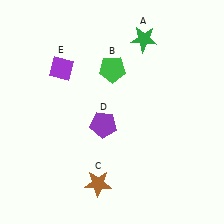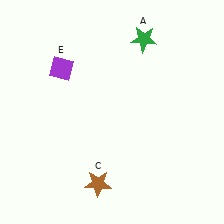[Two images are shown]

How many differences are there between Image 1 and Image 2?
There are 2 differences between the two images.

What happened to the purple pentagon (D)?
The purple pentagon (D) was removed in Image 2. It was in the bottom-left area of Image 1.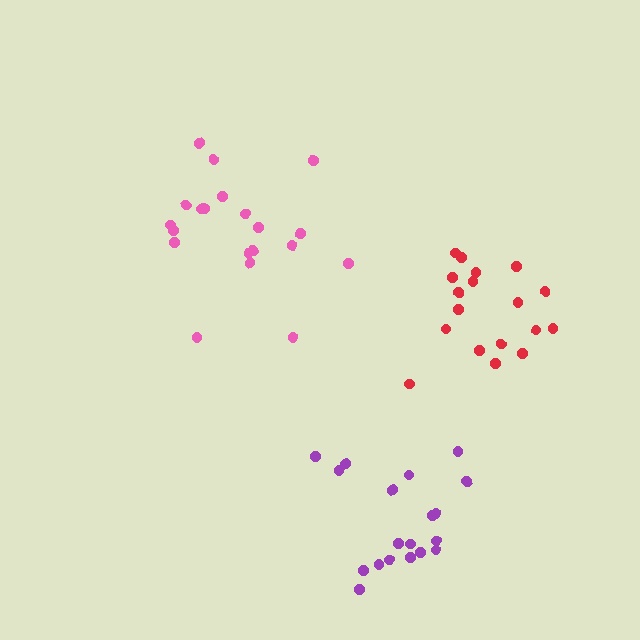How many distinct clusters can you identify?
There are 3 distinct clusters.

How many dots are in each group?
Group 1: 20 dots, Group 2: 19 dots, Group 3: 18 dots (57 total).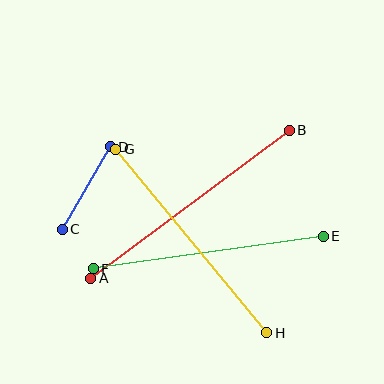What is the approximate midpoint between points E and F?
The midpoint is at approximately (208, 252) pixels.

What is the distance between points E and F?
The distance is approximately 232 pixels.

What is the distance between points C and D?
The distance is approximately 95 pixels.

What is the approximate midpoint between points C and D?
The midpoint is at approximately (86, 188) pixels.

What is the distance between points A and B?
The distance is approximately 248 pixels.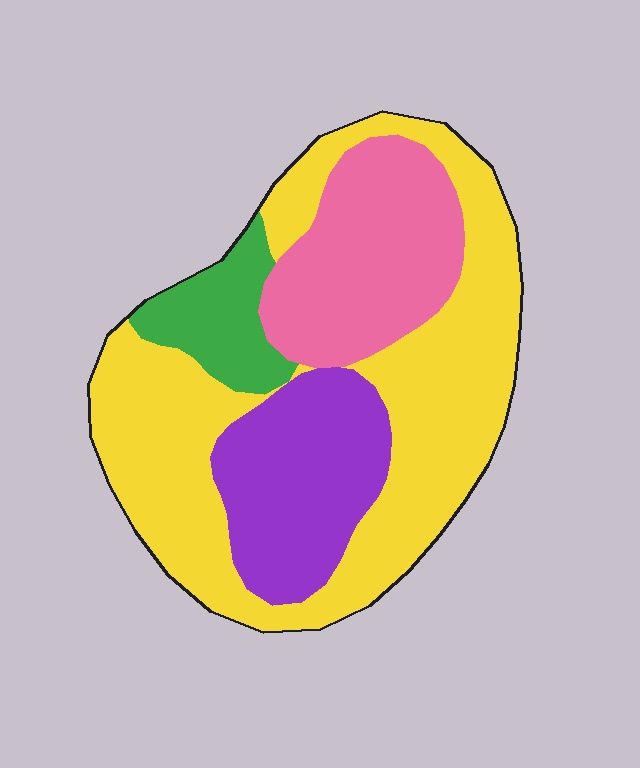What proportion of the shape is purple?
Purple covers 19% of the shape.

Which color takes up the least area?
Green, at roughly 10%.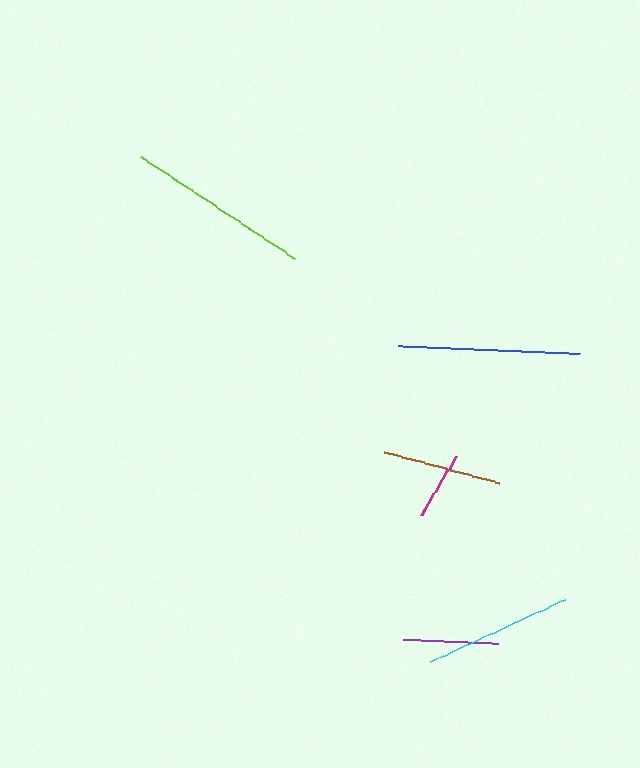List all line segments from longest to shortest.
From longest to shortest: lime, blue, cyan, brown, purple, magenta.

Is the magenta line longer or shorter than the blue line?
The blue line is longer than the magenta line.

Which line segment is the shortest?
The magenta line is the shortest at approximately 69 pixels.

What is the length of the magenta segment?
The magenta segment is approximately 69 pixels long.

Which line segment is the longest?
The lime line is the longest at approximately 185 pixels.